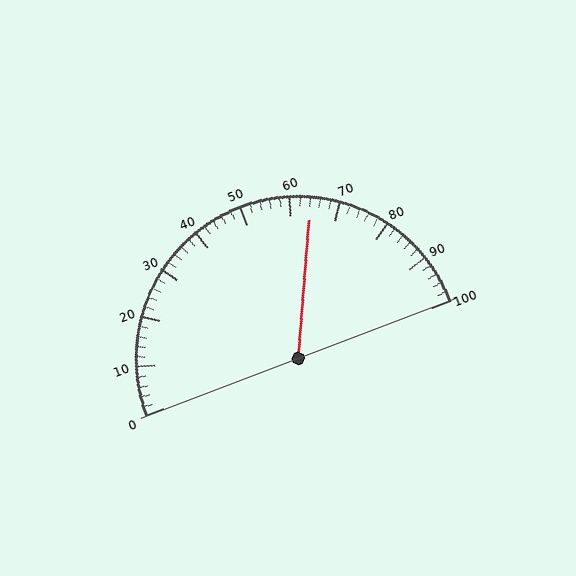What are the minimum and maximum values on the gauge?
The gauge ranges from 0 to 100.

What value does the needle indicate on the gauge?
The needle indicates approximately 64.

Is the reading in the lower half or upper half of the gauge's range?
The reading is in the upper half of the range (0 to 100).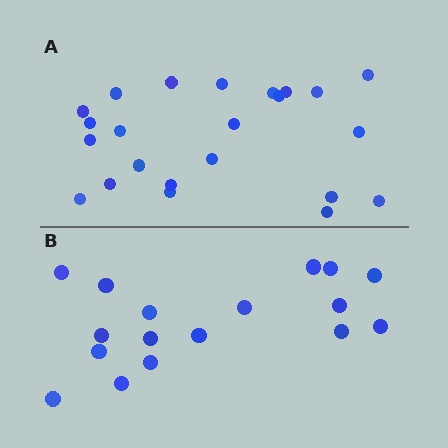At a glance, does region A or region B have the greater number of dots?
Region A (the top region) has more dots.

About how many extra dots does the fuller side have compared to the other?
Region A has about 6 more dots than region B.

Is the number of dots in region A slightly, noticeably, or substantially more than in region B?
Region A has noticeably more, but not dramatically so. The ratio is roughly 1.4 to 1.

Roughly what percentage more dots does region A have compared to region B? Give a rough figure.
About 35% more.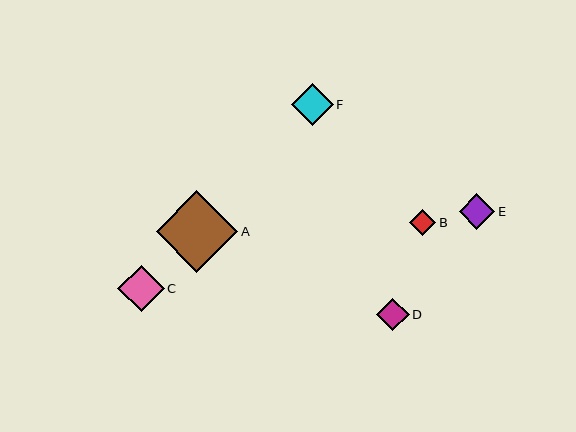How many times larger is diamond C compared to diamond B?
Diamond C is approximately 1.8 times the size of diamond B.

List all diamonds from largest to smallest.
From largest to smallest: A, C, F, E, D, B.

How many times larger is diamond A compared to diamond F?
Diamond A is approximately 2.0 times the size of diamond F.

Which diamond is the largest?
Diamond A is the largest with a size of approximately 82 pixels.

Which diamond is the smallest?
Diamond B is the smallest with a size of approximately 26 pixels.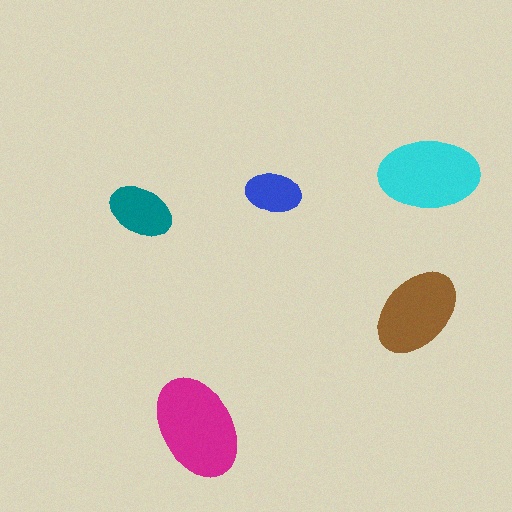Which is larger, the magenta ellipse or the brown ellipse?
The magenta one.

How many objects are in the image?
There are 5 objects in the image.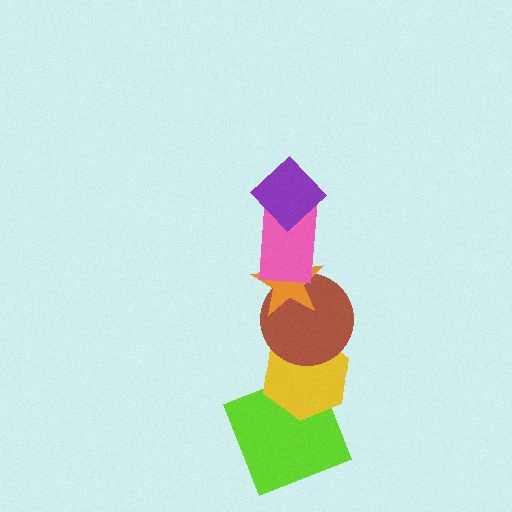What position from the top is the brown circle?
The brown circle is 4th from the top.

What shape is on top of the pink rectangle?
The purple diamond is on top of the pink rectangle.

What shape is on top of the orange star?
The pink rectangle is on top of the orange star.